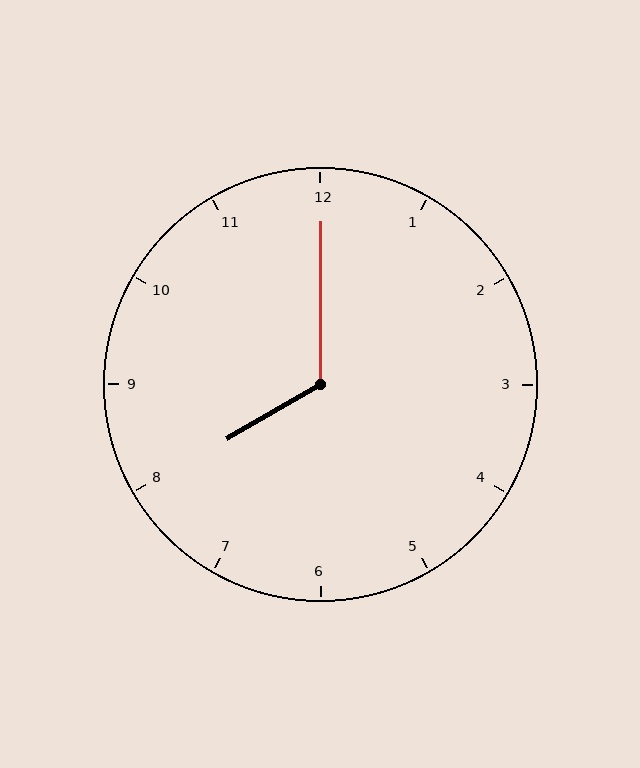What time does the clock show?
8:00.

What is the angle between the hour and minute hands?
Approximately 120 degrees.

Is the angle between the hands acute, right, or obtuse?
It is obtuse.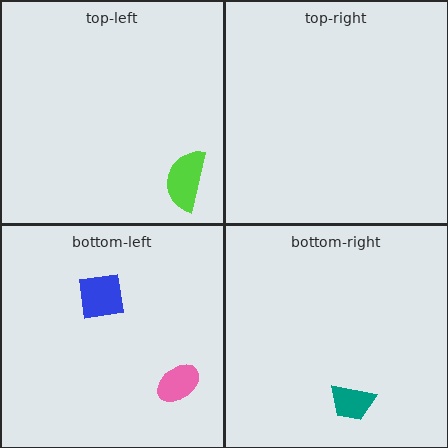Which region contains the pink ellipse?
The bottom-left region.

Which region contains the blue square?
The bottom-left region.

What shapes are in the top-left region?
The lime semicircle.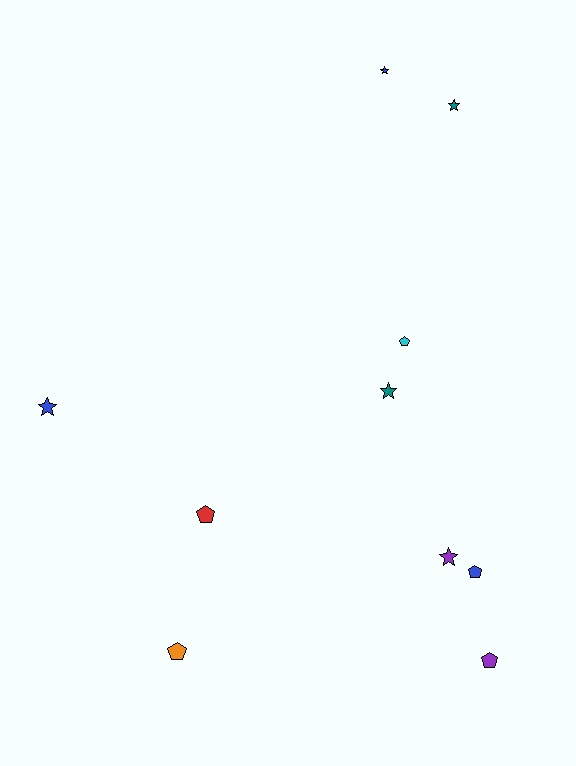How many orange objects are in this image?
There is 1 orange object.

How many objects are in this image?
There are 10 objects.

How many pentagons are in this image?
There are 5 pentagons.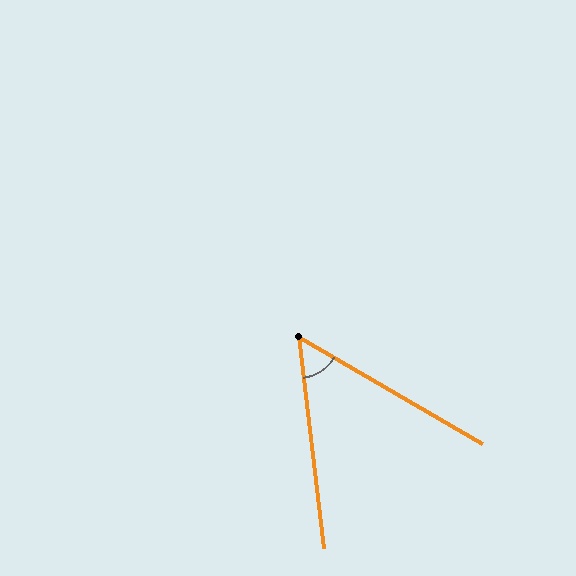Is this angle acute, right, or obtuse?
It is acute.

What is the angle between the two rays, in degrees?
Approximately 53 degrees.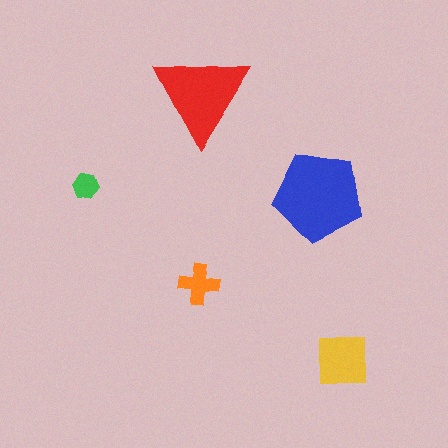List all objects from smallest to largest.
The green hexagon, the orange cross, the yellow square, the red triangle, the blue pentagon.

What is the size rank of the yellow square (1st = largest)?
3rd.